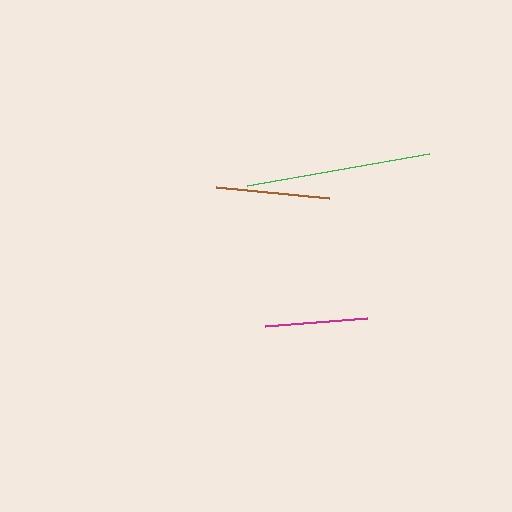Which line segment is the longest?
The green line is the longest at approximately 185 pixels.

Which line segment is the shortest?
The magenta line is the shortest at approximately 102 pixels.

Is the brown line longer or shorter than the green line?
The green line is longer than the brown line.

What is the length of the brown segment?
The brown segment is approximately 113 pixels long.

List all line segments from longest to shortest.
From longest to shortest: green, brown, magenta.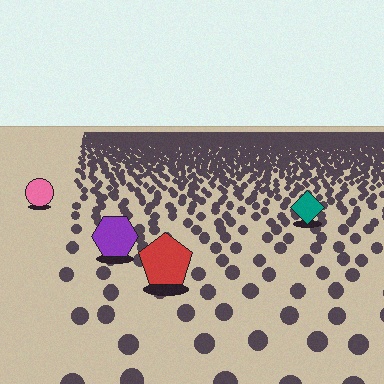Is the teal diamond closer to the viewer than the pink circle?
Yes. The teal diamond is closer — you can tell from the texture gradient: the ground texture is coarser near it.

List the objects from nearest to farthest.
From nearest to farthest: the red pentagon, the purple hexagon, the teal diamond, the pink circle.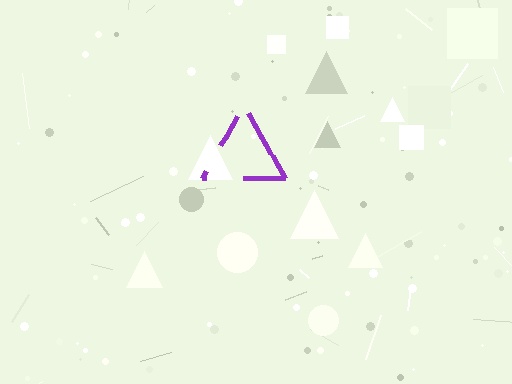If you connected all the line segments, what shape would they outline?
They would outline a triangle.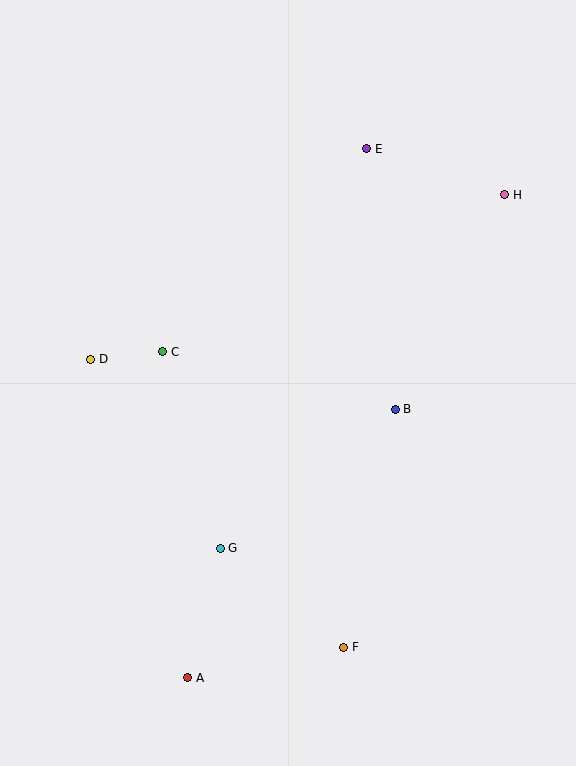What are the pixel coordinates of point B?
Point B is at (395, 409).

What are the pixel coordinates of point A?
Point A is at (188, 678).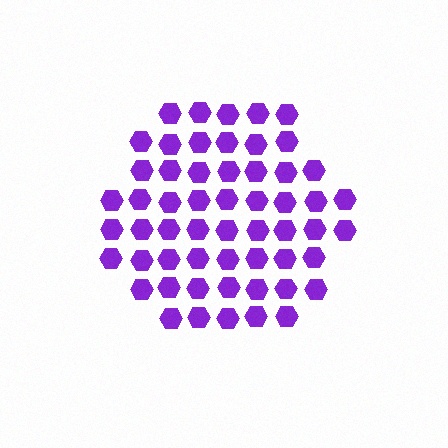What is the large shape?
The large shape is a hexagon.